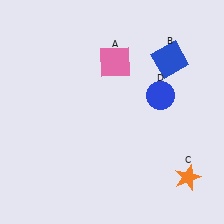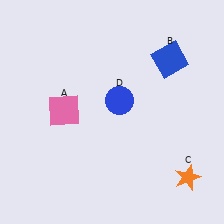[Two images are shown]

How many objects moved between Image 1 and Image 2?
2 objects moved between the two images.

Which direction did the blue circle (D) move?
The blue circle (D) moved left.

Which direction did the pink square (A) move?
The pink square (A) moved left.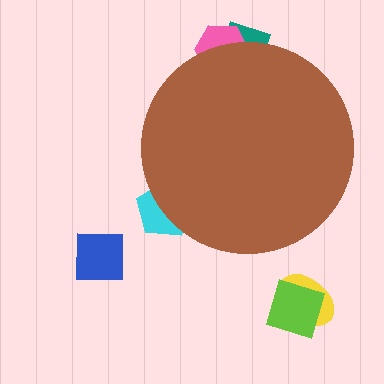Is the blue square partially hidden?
No, the blue square is fully visible.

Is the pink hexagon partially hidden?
Yes, the pink hexagon is partially hidden behind the brown circle.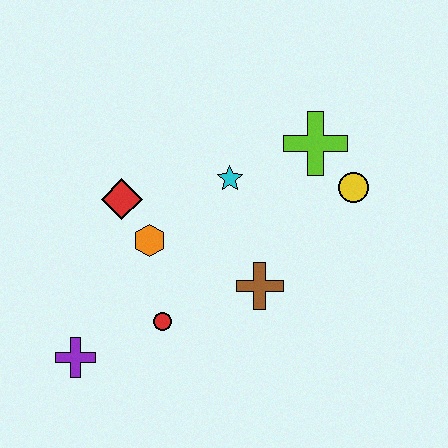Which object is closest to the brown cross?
The red circle is closest to the brown cross.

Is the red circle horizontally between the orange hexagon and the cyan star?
Yes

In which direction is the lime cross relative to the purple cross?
The lime cross is to the right of the purple cross.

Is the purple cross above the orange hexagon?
No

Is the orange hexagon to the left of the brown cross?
Yes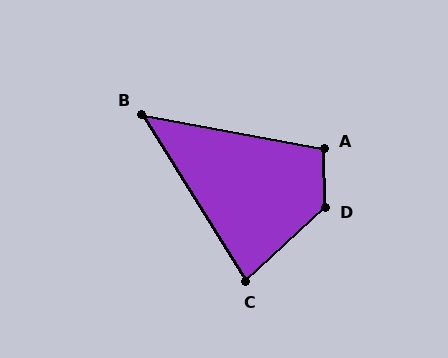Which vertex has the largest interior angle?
D, at approximately 132 degrees.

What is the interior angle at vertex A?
Approximately 101 degrees (obtuse).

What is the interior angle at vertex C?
Approximately 79 degrees (acute).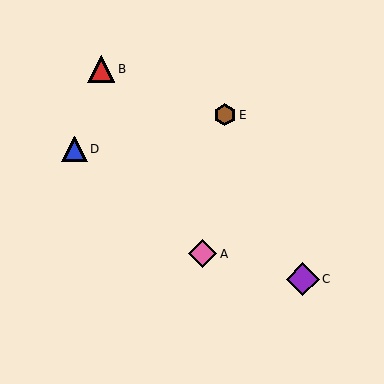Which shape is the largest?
The purple diamond (labeled C) is the largest.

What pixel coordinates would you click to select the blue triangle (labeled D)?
Click at (74, 149) to select the blue triangle D.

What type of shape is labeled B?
Shape B is a red triangle.